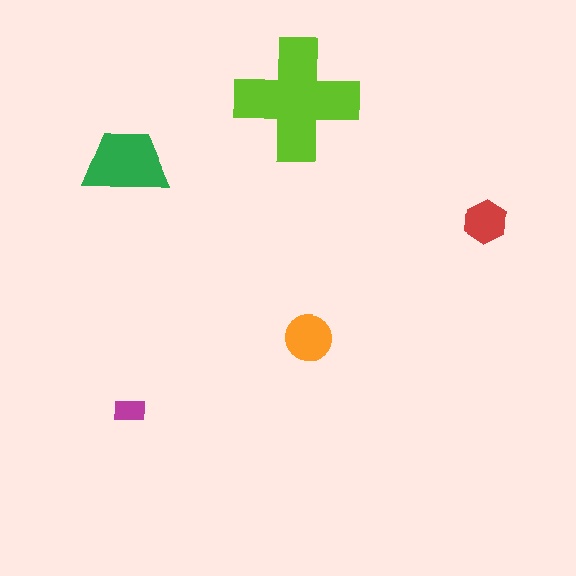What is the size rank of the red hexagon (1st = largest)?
4th.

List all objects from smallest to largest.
The magenta rectangle, the red hexagon, the orange circle, the green trapezoid, the lime cross.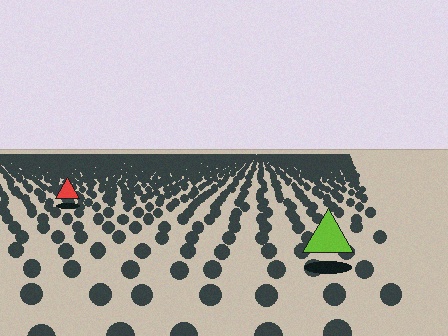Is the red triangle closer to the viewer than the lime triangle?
No. The lime triangle is closer — you can tell from the texture gradient: the ground texture is coarser near it.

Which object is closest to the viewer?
The lime triangle is closest. The texture marks near it are larger and more spread out.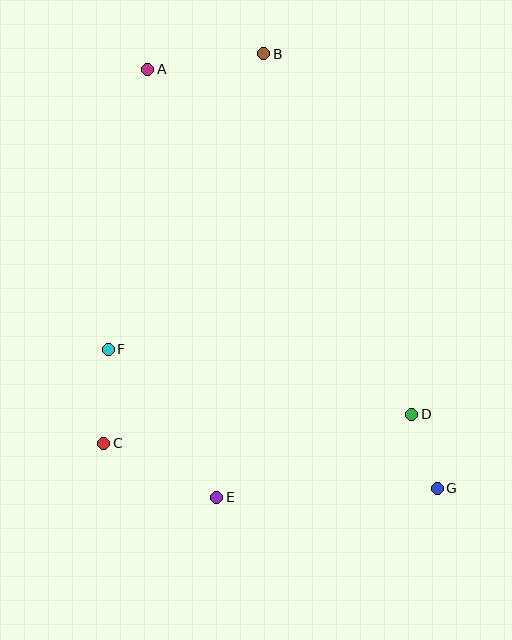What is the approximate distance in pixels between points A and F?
The distance between A and F is approximately 283 pixels.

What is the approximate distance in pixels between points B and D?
The distance between B and D is approximately 390 pixels.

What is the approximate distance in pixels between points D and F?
The distance between D and F is approximately 310 pixels.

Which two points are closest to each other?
Points D and G are closest to each other.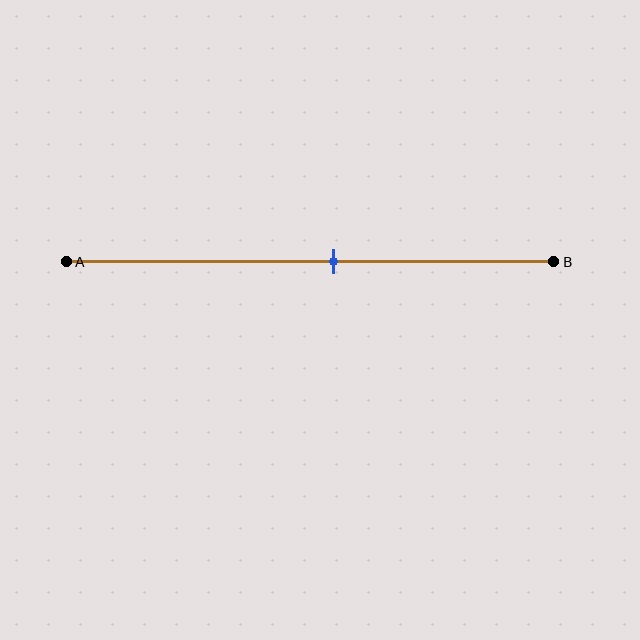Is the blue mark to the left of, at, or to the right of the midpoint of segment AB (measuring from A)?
The blue mark is to the right of the midpoint of segment AB.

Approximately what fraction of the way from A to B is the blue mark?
The blue mark is approximately 55% of the way from A to B.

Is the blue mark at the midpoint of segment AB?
No, the mark is at about 55% from A, not at the 50% midpoint.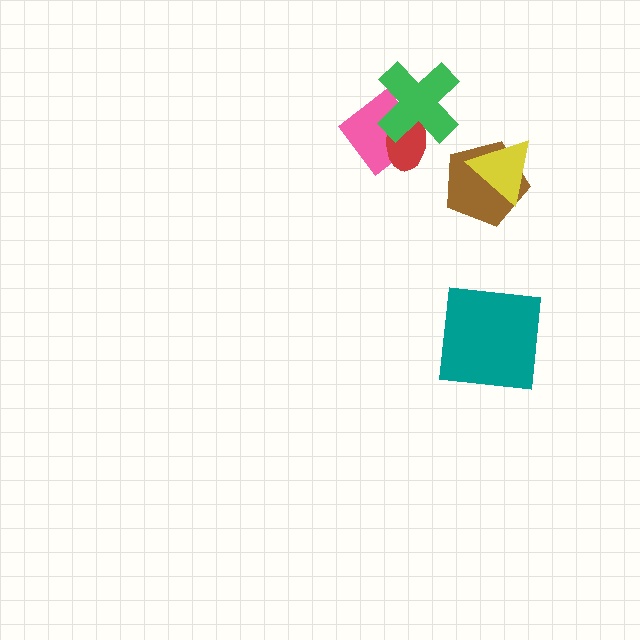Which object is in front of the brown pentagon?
The yellow triangle is in front of the brown pentagon.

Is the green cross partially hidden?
No, no other shape covers it.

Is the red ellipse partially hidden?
Yes, it is partially covered by another shape.